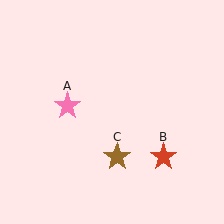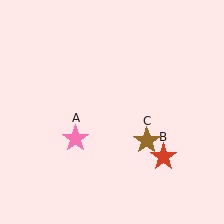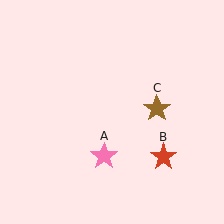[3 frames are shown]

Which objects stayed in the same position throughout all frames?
Red star (object B) remained stationary.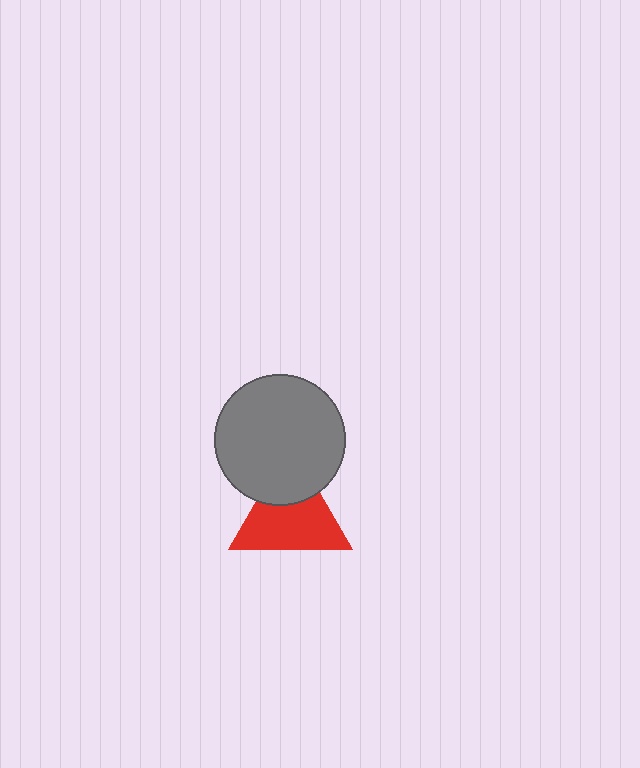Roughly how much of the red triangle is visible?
Most of it is visible (roughly 69%).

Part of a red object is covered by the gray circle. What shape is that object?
It is a triangle.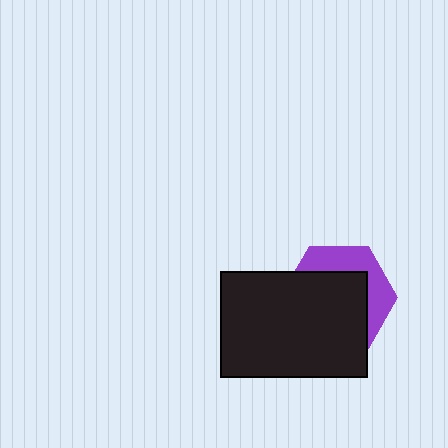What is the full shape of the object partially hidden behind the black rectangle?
The partially hidden object is a purple hexagon.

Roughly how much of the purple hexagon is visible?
A small part of it is visible (roughly 36%).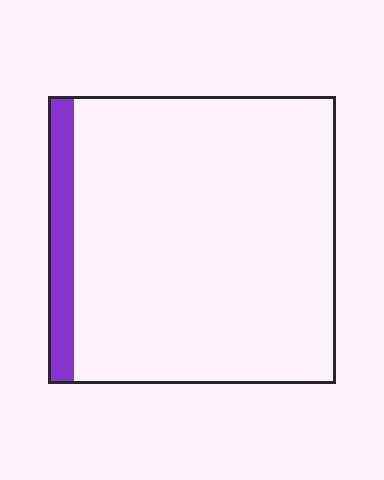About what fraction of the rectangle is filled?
About one tenth (1/10).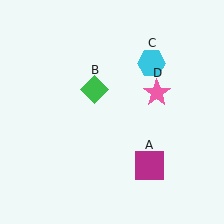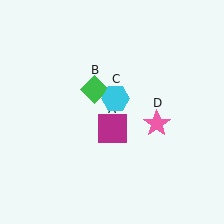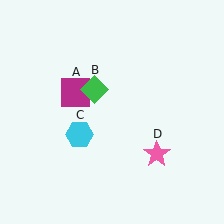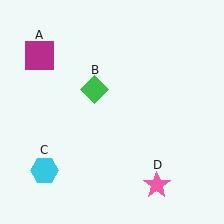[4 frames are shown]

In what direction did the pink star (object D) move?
The pink star (object D) moved down.